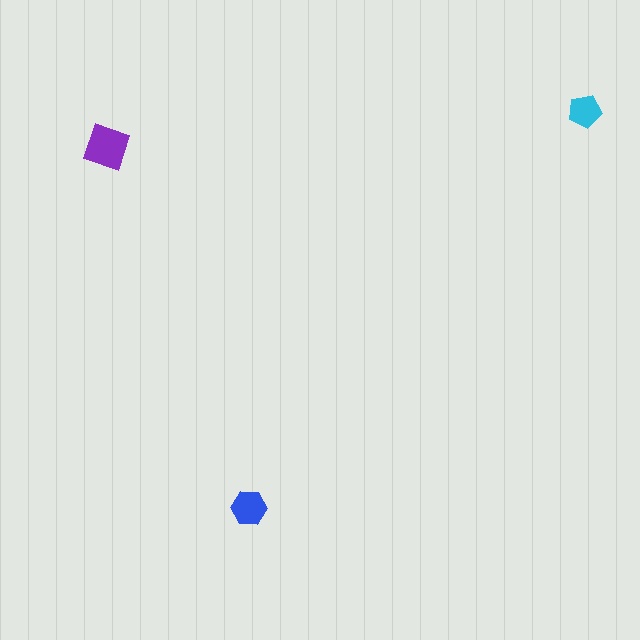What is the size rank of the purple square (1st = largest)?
1st.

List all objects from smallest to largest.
The cyan pentagon, the blue hexagon, the purple square.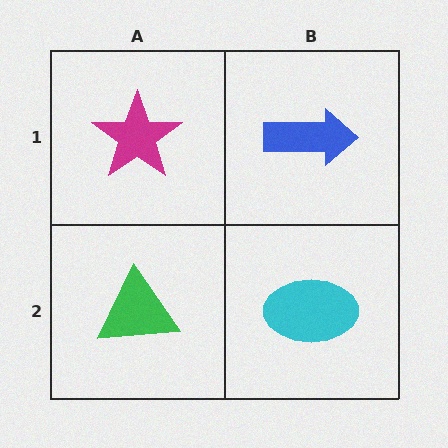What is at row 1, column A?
A magenta star.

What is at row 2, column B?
A cyan ellipse.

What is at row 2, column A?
A green triangle.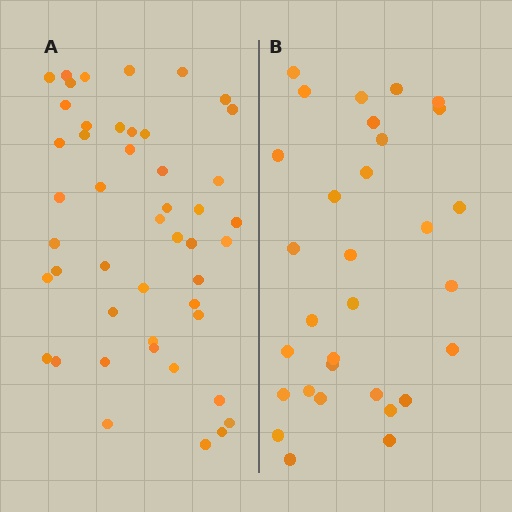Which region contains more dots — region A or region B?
Region A (the left region) has more dots.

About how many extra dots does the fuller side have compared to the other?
Region A has approximately 15 more dots than region B.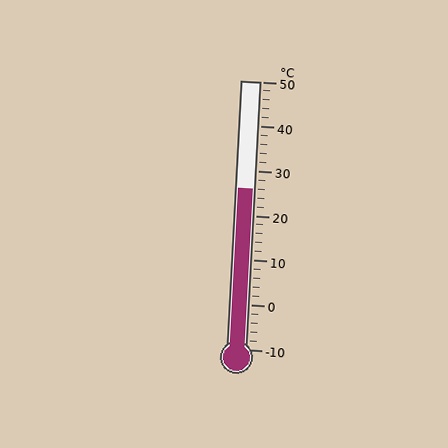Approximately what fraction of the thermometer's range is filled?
The thermometer is filled to approximately 60% of its range.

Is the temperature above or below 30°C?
The temperature is below 30°C.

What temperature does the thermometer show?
The thermometer shows approximately 26°C.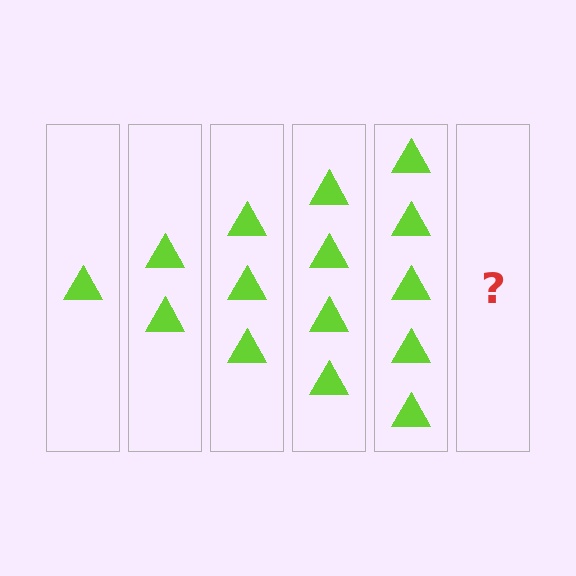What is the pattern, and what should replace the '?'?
The pattern is that each step adds one more triangle. The '?' should be 6 triangles.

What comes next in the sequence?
The next element should be 6 triangles.